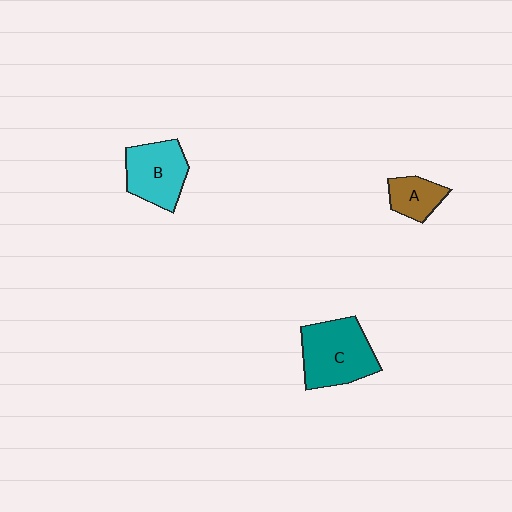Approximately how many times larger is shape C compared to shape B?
Approximately 1.2 times.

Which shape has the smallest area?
Shape A (brown).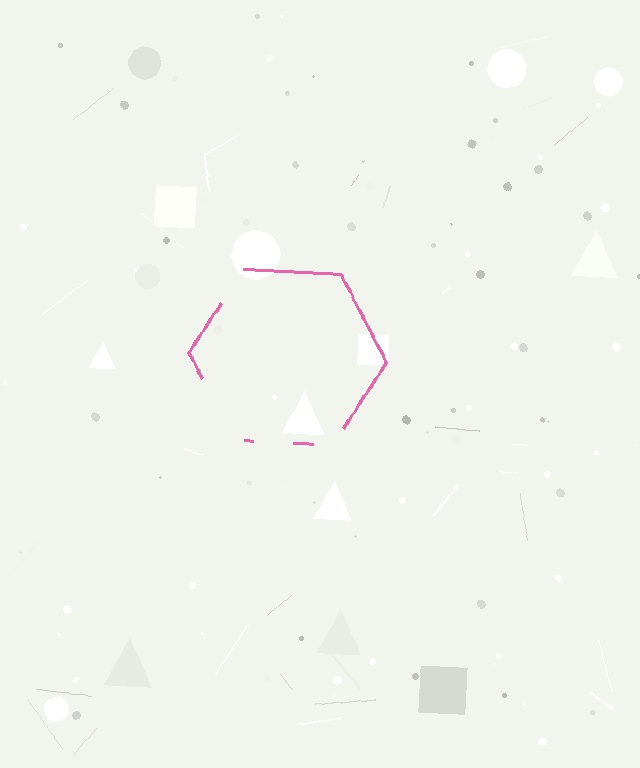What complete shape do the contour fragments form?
The contour fragments form a hexagon.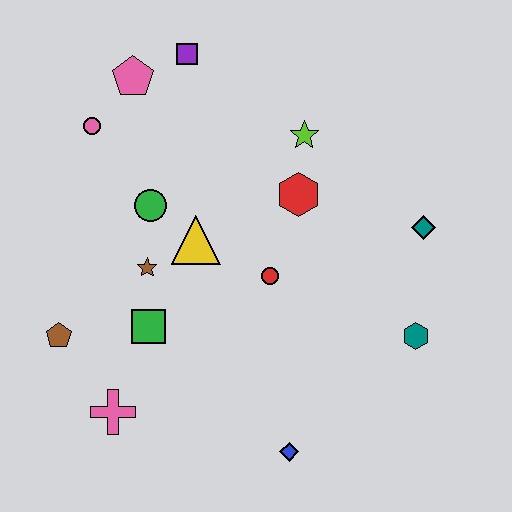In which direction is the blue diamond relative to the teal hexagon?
The blue diamond is to the left of the teal hexagon.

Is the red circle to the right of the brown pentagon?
Yes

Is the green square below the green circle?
Yes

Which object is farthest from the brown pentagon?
The teal diamond is farthest from the brown pentagon.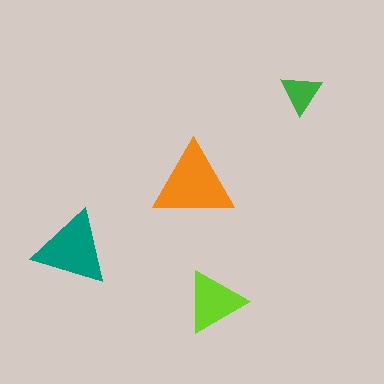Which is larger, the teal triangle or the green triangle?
The teal one.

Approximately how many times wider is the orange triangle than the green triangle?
About 2 times wider.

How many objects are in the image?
There are 4 objects in the image.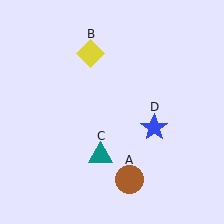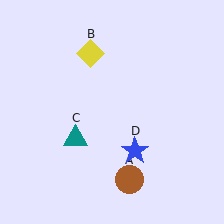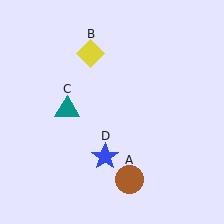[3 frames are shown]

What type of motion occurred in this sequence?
The teal triangle (object C), blue star (object D) rotated clockwise around the center of the scene.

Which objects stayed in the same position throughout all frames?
Brown circle (object A) and yellow diamond (object B) remained stationary.